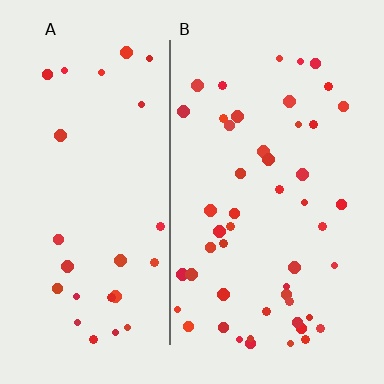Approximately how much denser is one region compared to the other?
Approximately 1.8× — region B over region A.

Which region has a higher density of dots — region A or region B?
B (the right).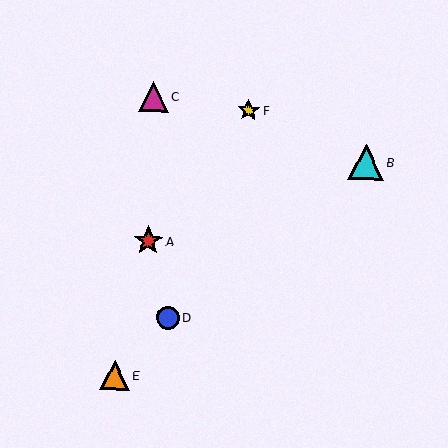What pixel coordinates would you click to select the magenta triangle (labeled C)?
Click at (153, 97) to select the magenta triangle C.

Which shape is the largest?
The cyan triangle (labeled B) is the largest.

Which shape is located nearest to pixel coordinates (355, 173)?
The cyan triangle (labeled B) at (366, 162) is nearest to that location.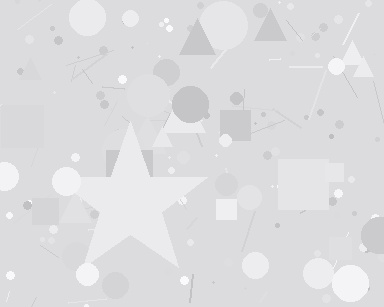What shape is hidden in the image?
A star is hidden in the image.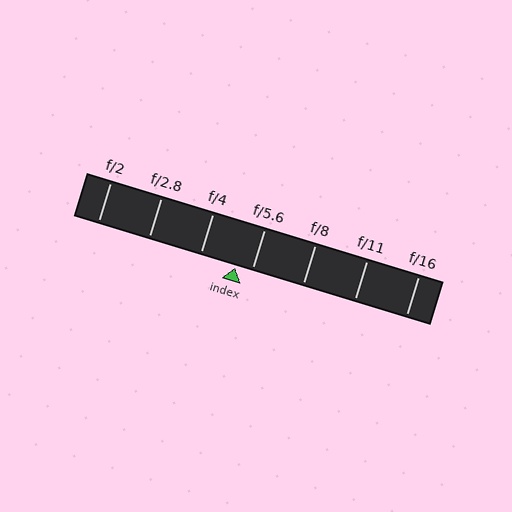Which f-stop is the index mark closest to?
The index mark is closest to f/5.6.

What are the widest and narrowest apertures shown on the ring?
The widest aperture shown is f/2 and the narrowest is f/16.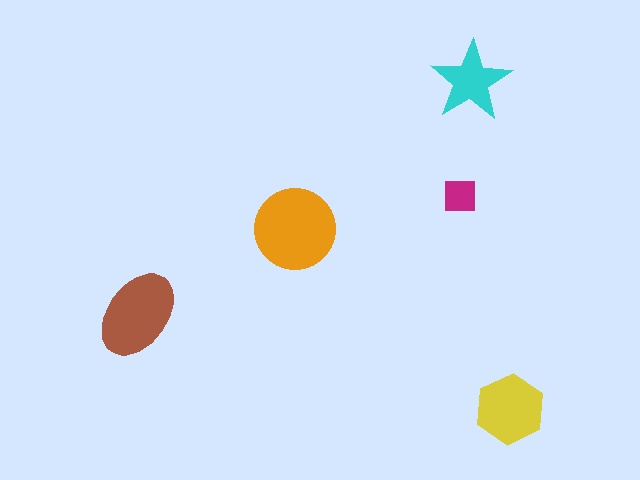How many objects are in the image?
There are 5 objects in the image.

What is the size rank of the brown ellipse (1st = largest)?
2nd.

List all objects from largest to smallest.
The orange circle, the brown ellipse, the yellow hexagon, the cyan star, the magenta square.